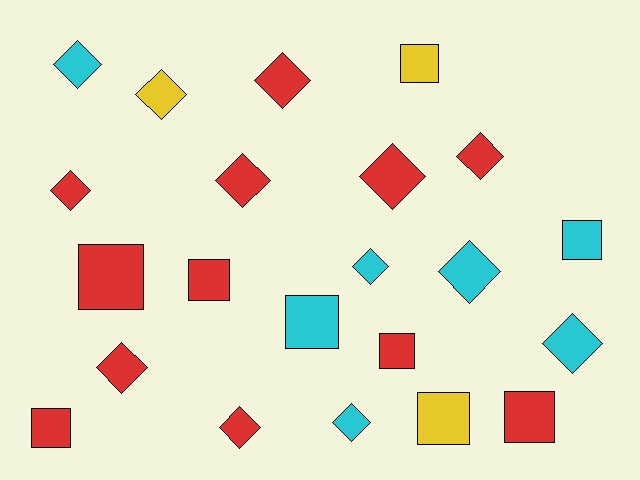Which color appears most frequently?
Red, with 12 objects.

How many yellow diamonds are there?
There is 1 yellow diamond.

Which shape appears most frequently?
Diamond, with 13 objects.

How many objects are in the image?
There are 22 objects.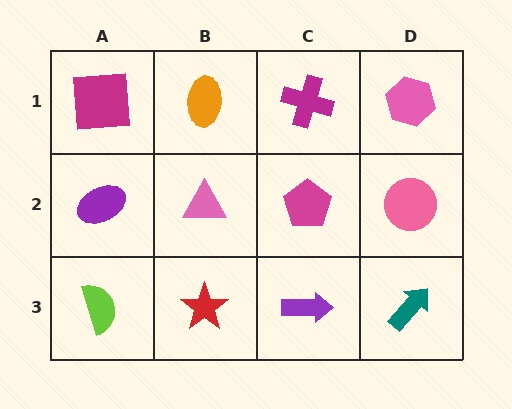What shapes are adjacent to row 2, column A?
A magenta square (row 1, column A), a lime semicircle (row 3, column A), a pink triangle (row 2, column B).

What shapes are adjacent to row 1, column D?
A pink circle (row 2, column D), a magenta cross (row 1, column C).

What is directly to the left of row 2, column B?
A purple ellipse.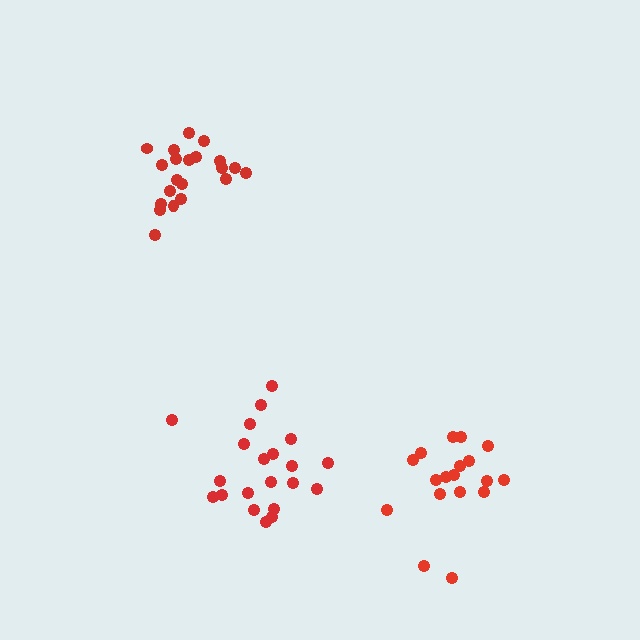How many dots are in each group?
Group 1: 21 dots, Group 2: 21 dots, Group 3: 18 dots (60 total).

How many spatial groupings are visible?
There are 3 spatial groupings.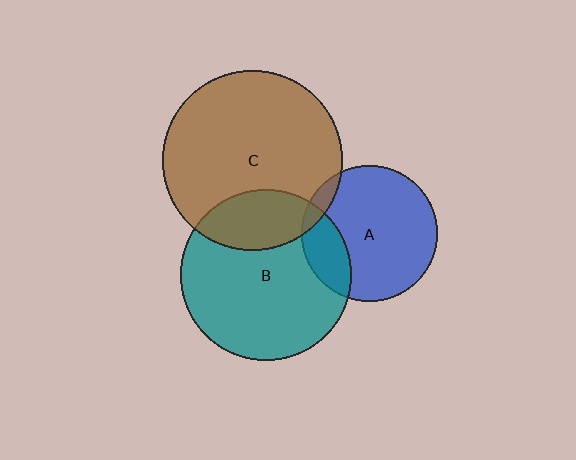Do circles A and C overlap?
Yes.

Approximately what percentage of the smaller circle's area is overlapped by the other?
Approximately 5%.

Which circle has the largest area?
Circle C (brown).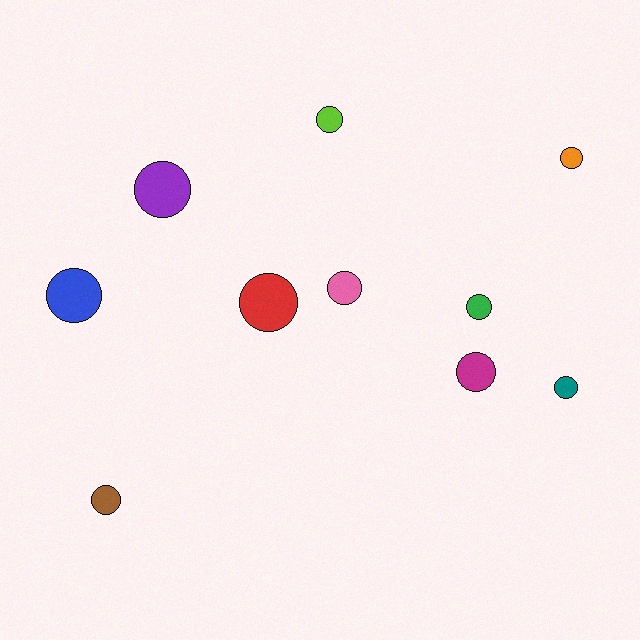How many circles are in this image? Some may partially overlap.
There are 10 circles.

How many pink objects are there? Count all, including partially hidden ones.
There is 1 pink object.